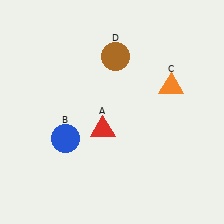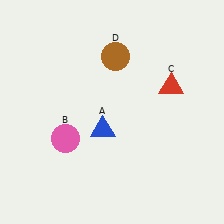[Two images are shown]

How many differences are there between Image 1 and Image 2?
There are 3 differences between the two images.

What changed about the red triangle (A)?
In Image 1, A is red. In Image 2, it changed to blue.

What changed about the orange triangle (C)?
In Image 1, C is orange. In Image 2, it changed to red.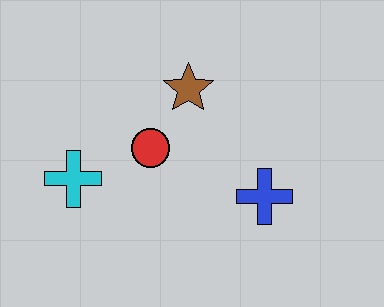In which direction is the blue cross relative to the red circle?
The blue cross is to the right of the red circle.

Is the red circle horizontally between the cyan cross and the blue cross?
Yes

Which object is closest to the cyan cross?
The red circle is closest to the cyan cross.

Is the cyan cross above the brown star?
No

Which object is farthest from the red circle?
The blue cross is farthest from the red circle.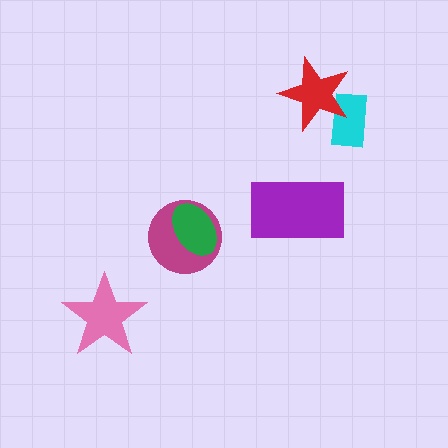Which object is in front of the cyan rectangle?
The red star is in front of the cyan rectangle.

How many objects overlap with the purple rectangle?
0 objects overlap with the purple rectangle.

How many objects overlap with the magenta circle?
1 object overlaps with the magenta circle.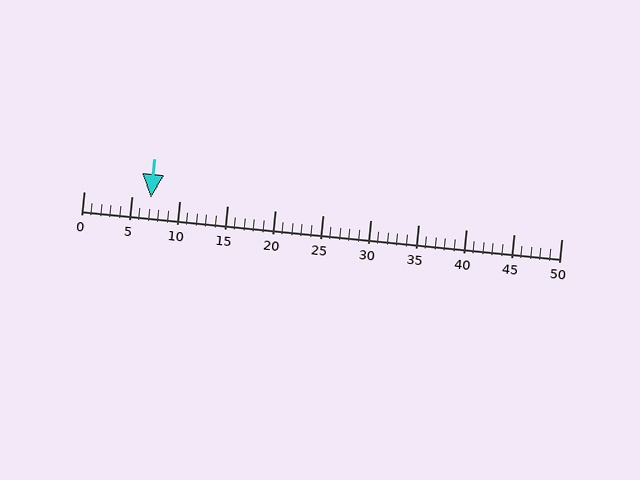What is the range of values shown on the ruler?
The ruler shows values from 0 to 50.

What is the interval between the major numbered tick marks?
The major tick marks are spaced 5 units apart.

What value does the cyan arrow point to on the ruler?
The cyan arrow points to approximately 7.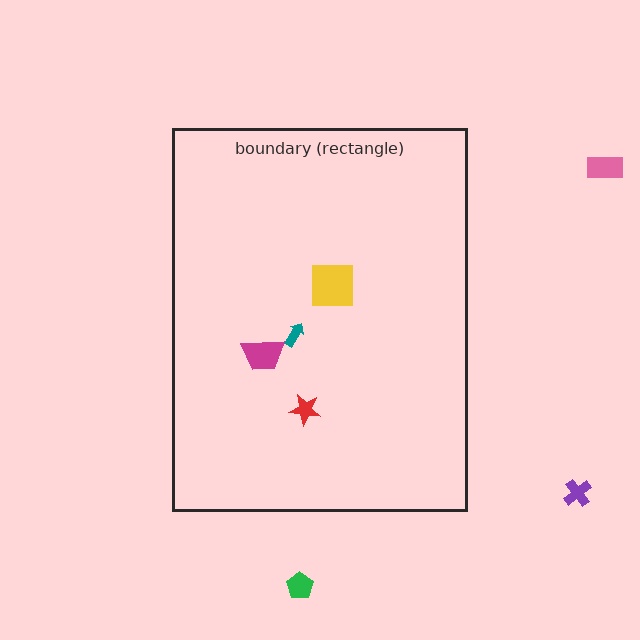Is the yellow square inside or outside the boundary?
Inside.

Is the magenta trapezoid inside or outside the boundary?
Inside.